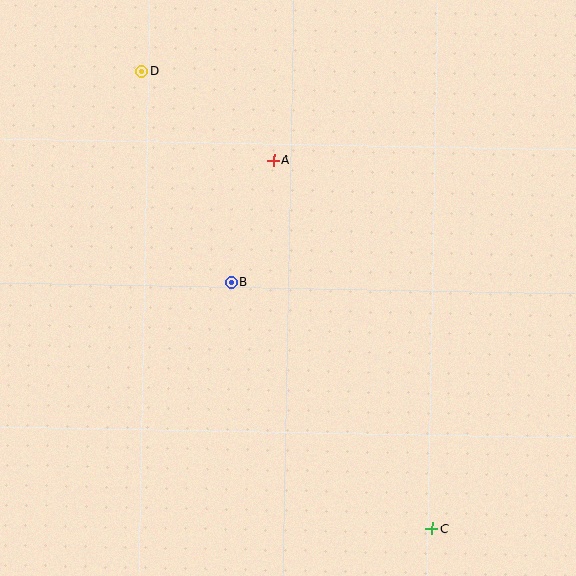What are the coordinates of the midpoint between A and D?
The midpoint between A and D is at (208, 116).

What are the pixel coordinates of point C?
Point C is at (432, 529).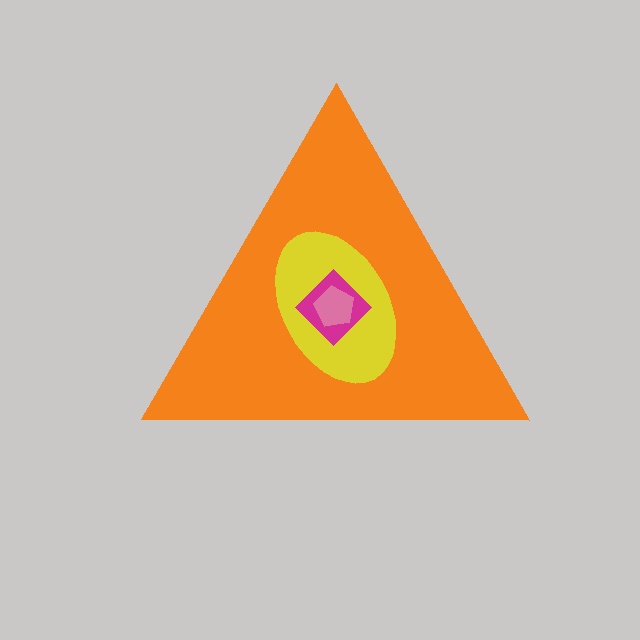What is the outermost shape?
The orange triangle.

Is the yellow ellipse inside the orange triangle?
Yes.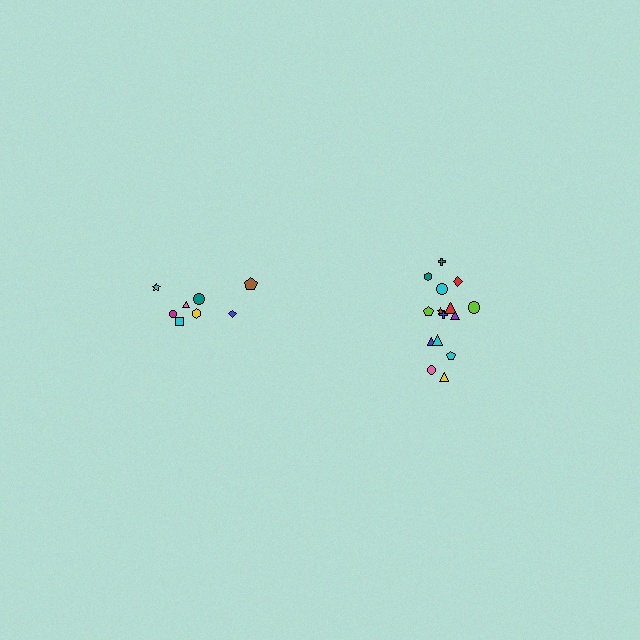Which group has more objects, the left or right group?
The right group.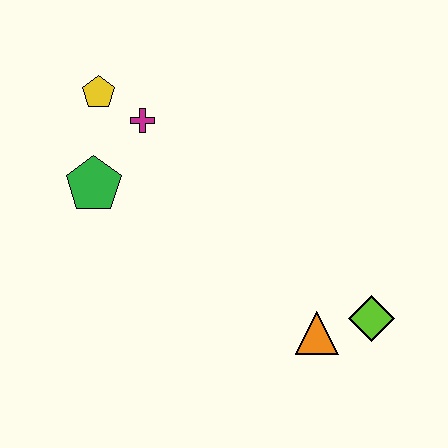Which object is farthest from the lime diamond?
The yellow pentagon is farthest from the lime diamond.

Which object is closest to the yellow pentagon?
The magenta cross is closest to the yellow pentagon.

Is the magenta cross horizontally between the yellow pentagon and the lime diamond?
Yes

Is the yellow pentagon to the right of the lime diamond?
No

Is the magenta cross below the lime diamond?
No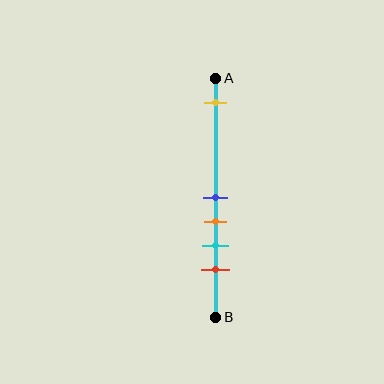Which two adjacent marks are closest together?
The blue and orange marks are the closest adjacent pair.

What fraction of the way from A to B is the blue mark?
The blue mark is approximately 50% (0.5) of the way from A to B.